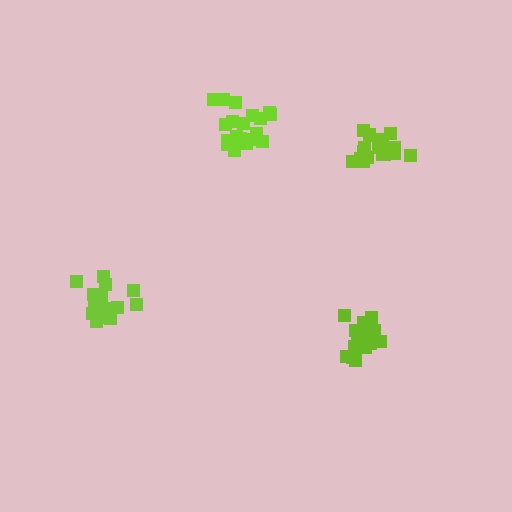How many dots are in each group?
Group 1: 19 dots, Group 2: 17 dots, Group 3: 18 dots, Group 4: 16 dots (70 total).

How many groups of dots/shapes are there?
There are 4 groups.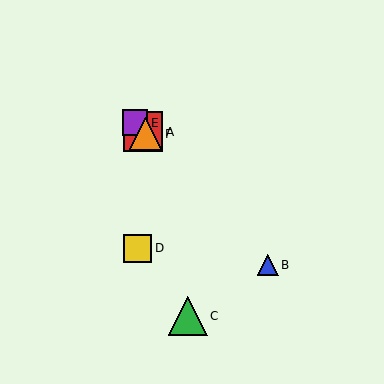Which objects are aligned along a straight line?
Objects A, B, E, F are aligned along a straight line.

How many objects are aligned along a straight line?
4 objects (A, B, E, F) are aligned along a straight line.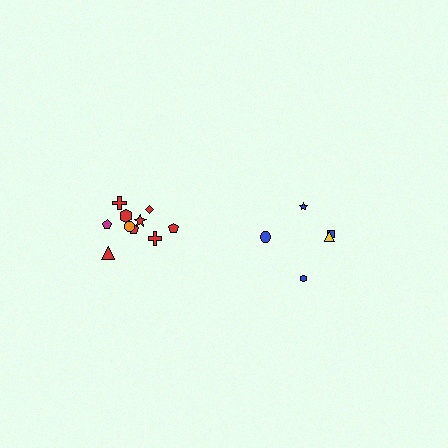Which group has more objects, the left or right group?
The left group.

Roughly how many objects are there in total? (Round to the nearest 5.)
Roughly 15 objects in total.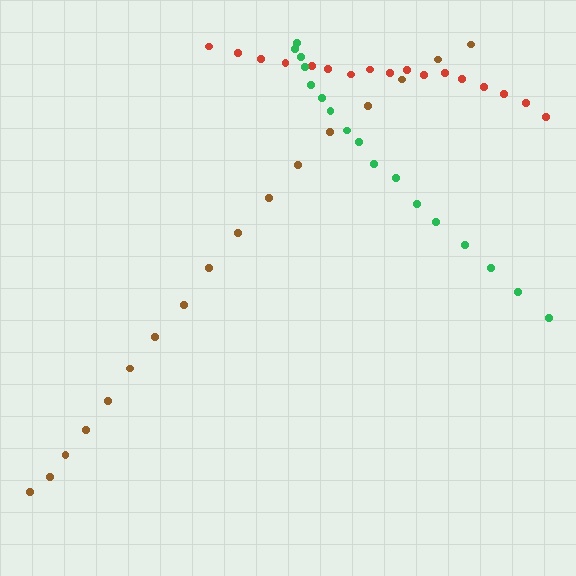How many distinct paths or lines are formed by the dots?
There are 3 distinct paths.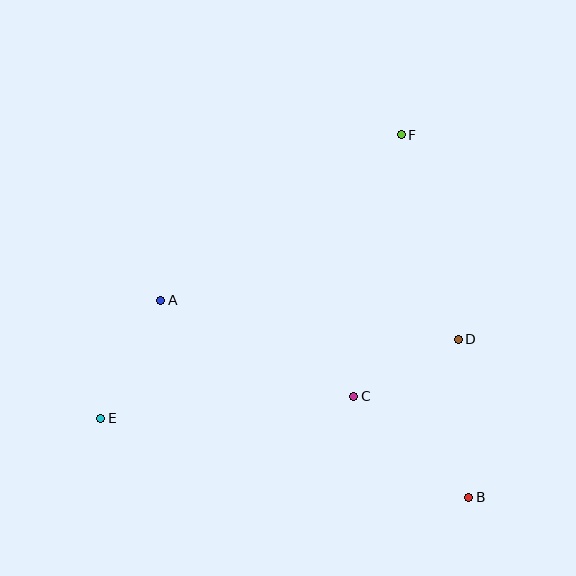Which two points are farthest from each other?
Points E and F are farthest from each other.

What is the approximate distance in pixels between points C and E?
The distance between C and E is approximately 254 pixels.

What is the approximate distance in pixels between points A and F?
The distance between A and F is approximately 292 pixels.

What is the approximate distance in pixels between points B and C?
The distance between B and C is approximately 153 pixels.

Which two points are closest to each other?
Points C and D are closest to each other.